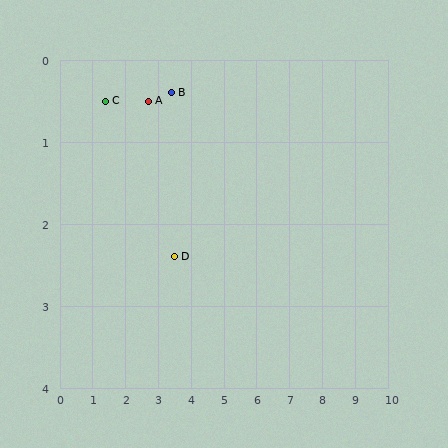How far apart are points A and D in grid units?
Points A and D are about 2.1 grid units apart.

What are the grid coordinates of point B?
Point B is at approximately (3.4, 0.4).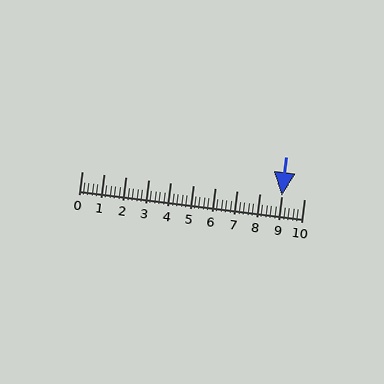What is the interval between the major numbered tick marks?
The major tick marks are spaced 1 units apart.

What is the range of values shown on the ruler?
The ruler shows values from 0 to 10.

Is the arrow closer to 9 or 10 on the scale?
The arrow is closer to 9.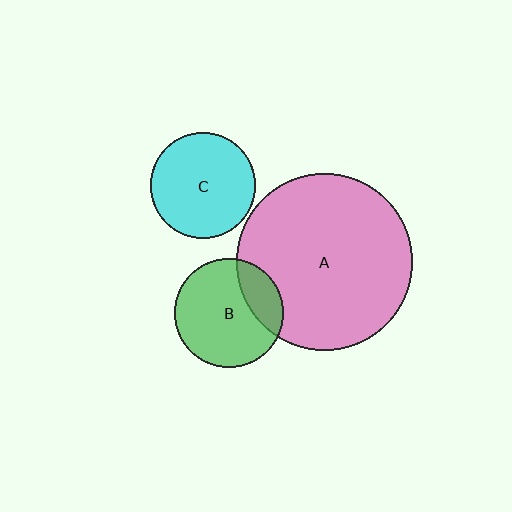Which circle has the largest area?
Circle A (pink).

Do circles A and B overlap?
Yes.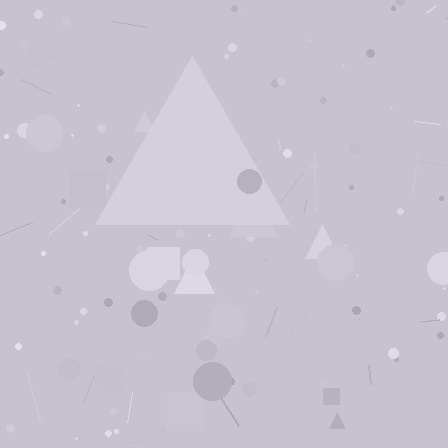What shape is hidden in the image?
A triangle is hidden in the image.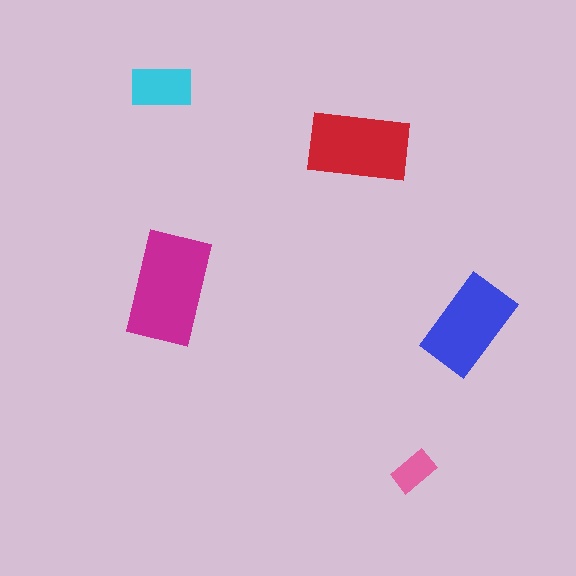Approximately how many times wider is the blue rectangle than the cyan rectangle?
About 1.5 times wider.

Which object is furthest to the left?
The cyan rectangle is leftmost.